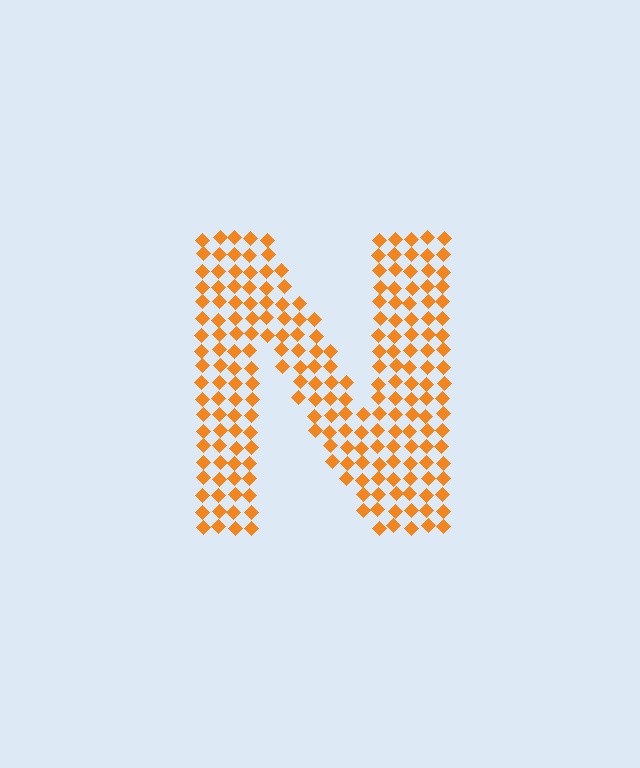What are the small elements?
The small elements are diamonds.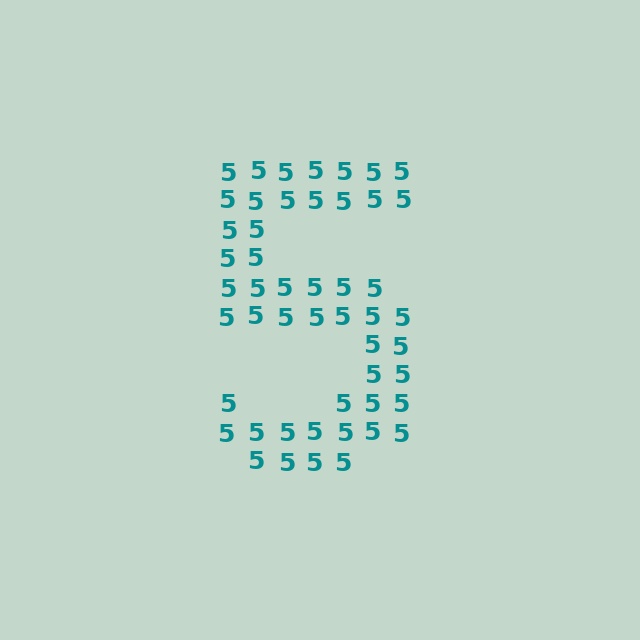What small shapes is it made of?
It is made of small digit 5's.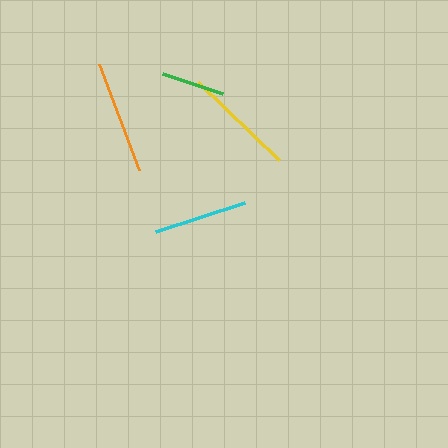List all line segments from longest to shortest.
From longest to shortest: orange, yellow, cyan, green.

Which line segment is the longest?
The orange line is the longest at approximately 113 pixels.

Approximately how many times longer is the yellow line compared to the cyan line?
The yellow line is approximately 1.2 times the length of the cyan line.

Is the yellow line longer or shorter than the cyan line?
The yellow line is longer than the cyan line.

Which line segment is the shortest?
The green line is the shortest at approximately 63 pixels.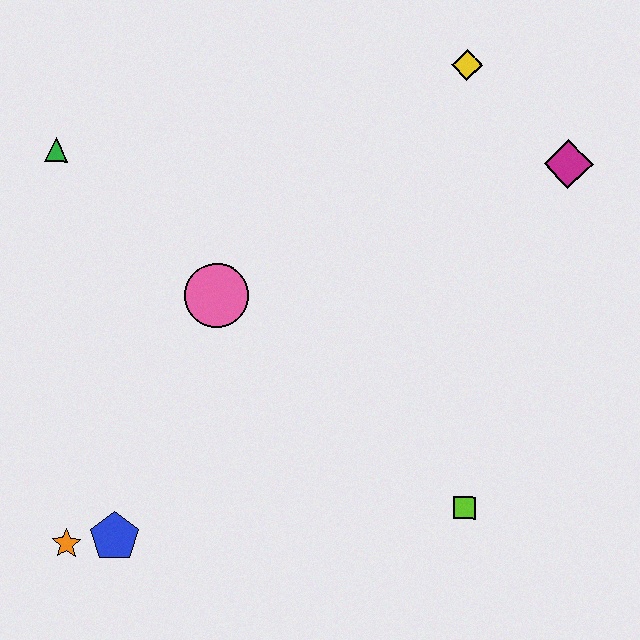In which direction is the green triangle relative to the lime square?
The green triangle is to the left of the lime square.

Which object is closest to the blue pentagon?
The orange star is closest to the blue pentagon.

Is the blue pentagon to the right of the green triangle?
Yes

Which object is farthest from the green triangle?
The lime square is farthest from the green triangle.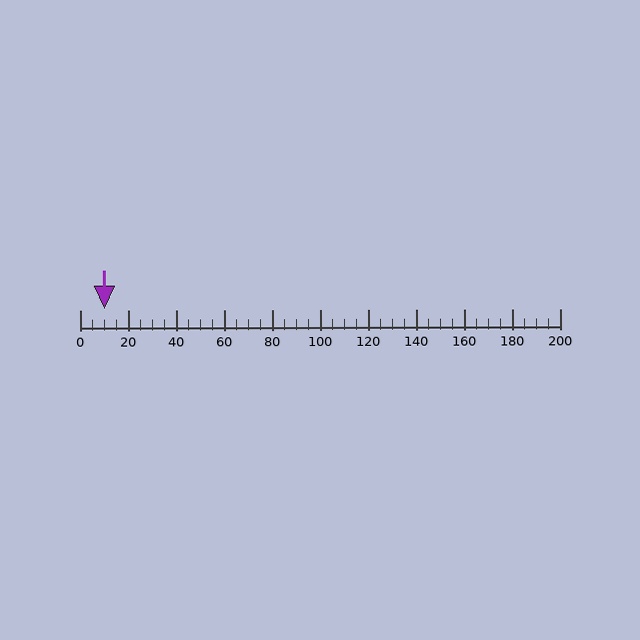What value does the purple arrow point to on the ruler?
The purple arrow points to approximately 10.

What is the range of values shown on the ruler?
The ruler shows values from 0 to 200.